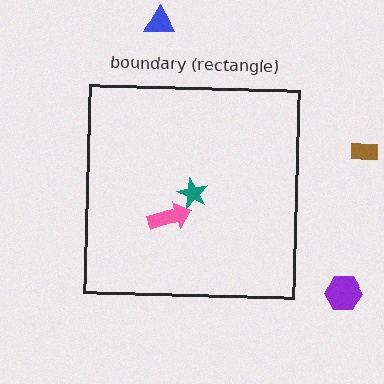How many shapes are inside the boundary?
2 inside, 3 outside.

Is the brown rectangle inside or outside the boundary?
Outside.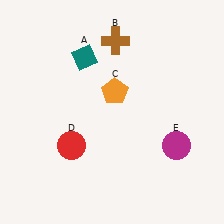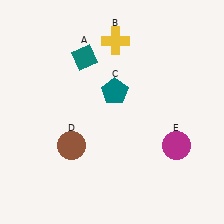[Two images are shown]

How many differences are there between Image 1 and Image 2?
There are 3 differences between the two images.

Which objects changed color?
B changed from brown to yellow. C changed from orange to teal. D changed from red to brown.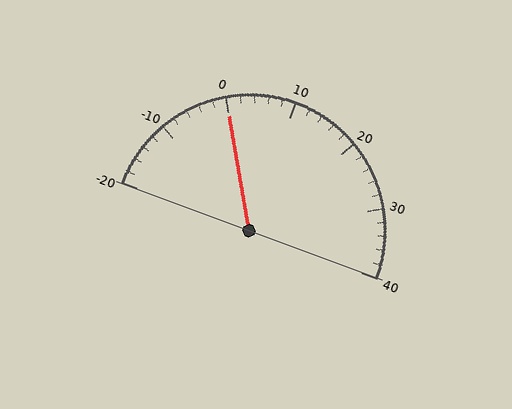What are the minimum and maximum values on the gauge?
The gauge ranges from -20 to 40.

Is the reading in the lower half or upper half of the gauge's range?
The reading is in the lower half of the range (-20 to 40).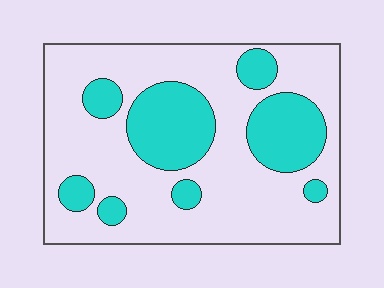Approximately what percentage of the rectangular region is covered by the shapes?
Approximately 30%.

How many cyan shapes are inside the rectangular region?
8.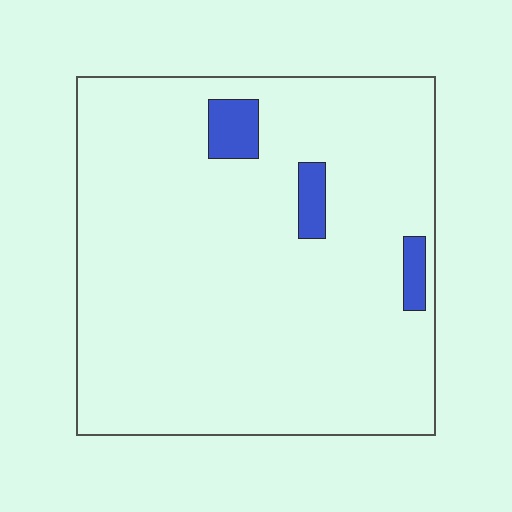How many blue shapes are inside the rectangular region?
3.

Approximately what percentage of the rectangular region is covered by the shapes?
Approximately 5%.